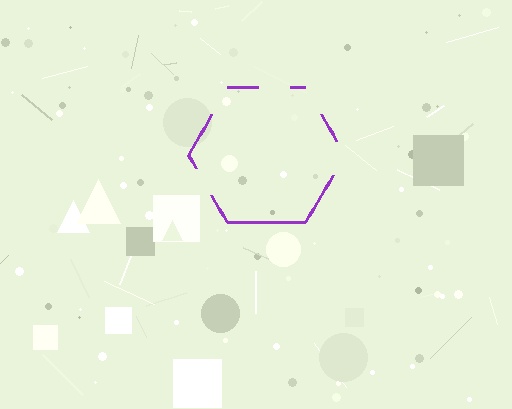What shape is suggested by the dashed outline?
The dashed outline suggests a hexagon.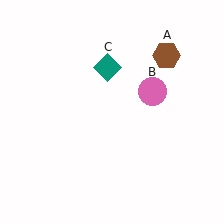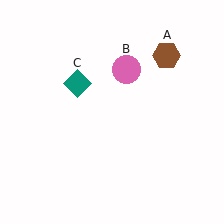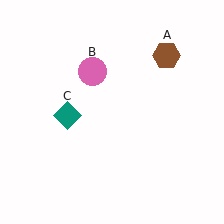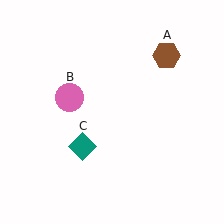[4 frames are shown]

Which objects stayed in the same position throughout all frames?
Brown hexagon (object A) remained stationary.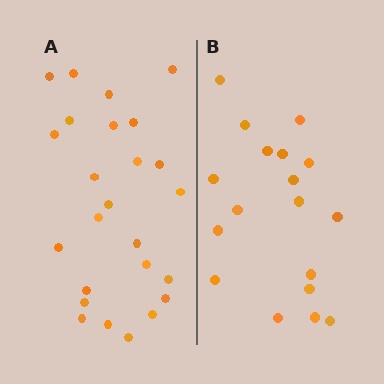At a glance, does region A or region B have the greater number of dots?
Region A (the left region) has more dots.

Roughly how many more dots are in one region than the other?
Region A has roughly 8 or so more dots than region B.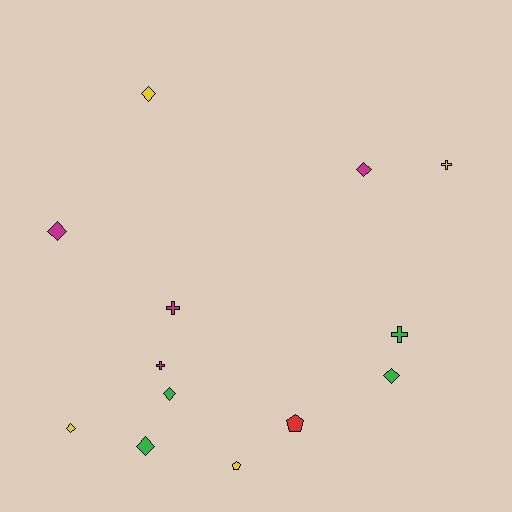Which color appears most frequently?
Yellow, with 4 objects.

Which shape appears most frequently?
Diamond, with 7 objects.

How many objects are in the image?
There are 13 objects.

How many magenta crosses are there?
There are 2 magenta crosses.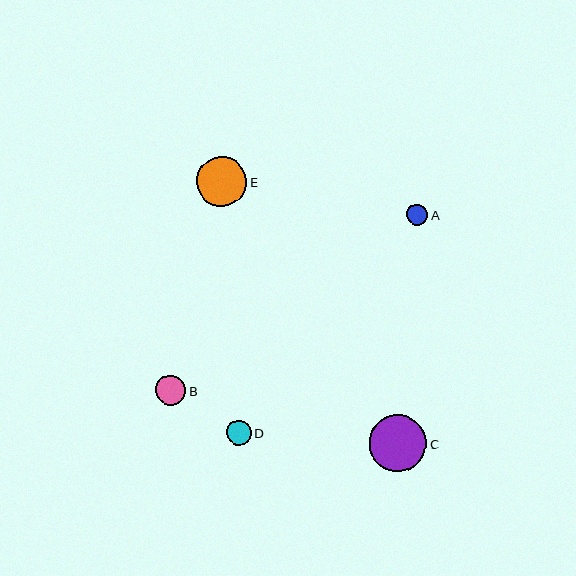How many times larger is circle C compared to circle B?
Circle C is approximately 1.9 times the size of circle B.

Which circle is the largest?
Circle C is the largest with a size of approximately 57 pixels.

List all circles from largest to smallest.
From largest to smallest: C, E, B, D, A.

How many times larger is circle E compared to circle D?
Circle E is approximately 2.0 times the size of circle D.